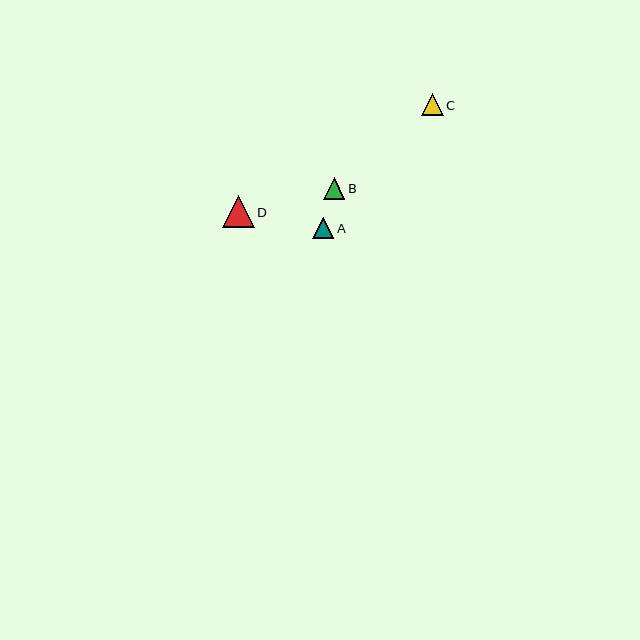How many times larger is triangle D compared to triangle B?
Triangle D is approximately 1.5 times the size of triangle B.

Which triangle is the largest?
Triangle D is the largest with a size of approximately 32 pixels.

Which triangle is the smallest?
Triangle B is the smallest with a size of approximately 21 pixels.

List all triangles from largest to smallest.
From largest to smallest: D, A, C, B.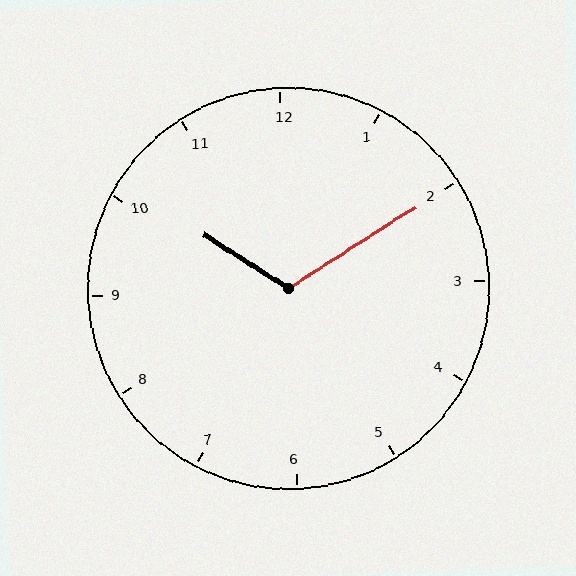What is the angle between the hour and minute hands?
Approximately 115 degrees.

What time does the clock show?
10:10.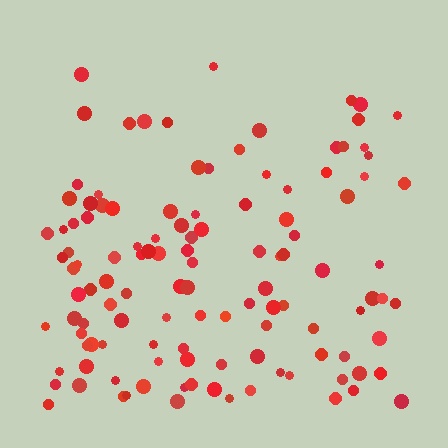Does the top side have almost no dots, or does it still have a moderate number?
Still a moderate number, just noticeably fewer than the bottom.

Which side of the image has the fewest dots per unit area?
The top.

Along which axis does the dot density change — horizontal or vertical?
Vertical.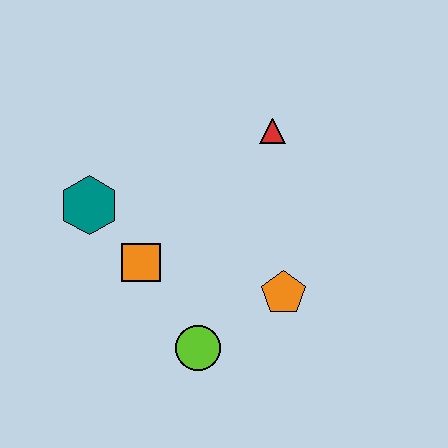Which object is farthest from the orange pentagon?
The teal hexagon is farthest from the orange pentagon.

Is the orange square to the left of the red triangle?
Yes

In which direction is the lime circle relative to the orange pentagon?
The lime circle is to the left of the orange pentagon.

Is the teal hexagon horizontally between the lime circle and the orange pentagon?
No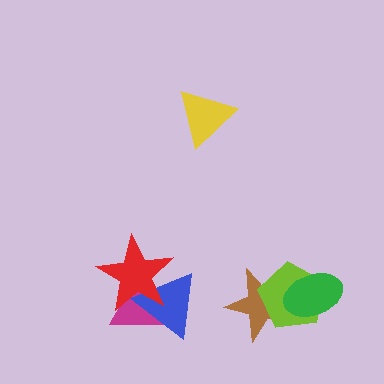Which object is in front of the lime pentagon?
The green ellipse is in front of the lime pentagon.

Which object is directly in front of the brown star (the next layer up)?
The lime pentagon is directly in front of the brown star.